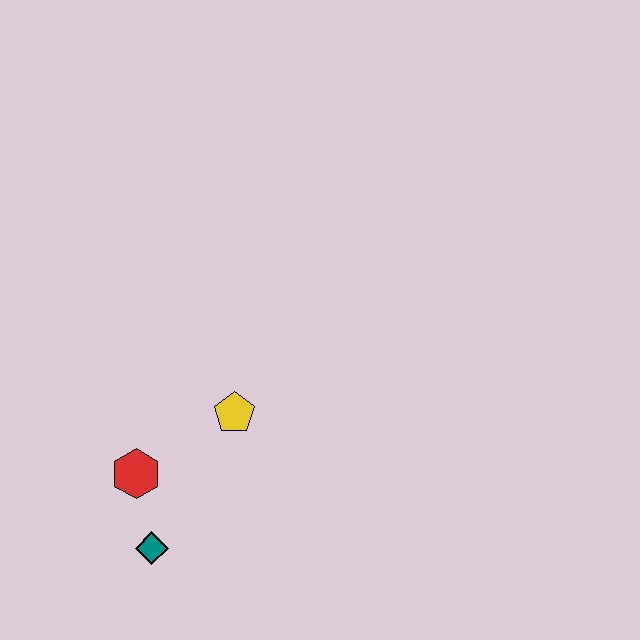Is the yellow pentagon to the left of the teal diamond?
No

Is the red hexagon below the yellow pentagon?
Yes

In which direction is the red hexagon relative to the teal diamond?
The red hexagon is above the teal diamond.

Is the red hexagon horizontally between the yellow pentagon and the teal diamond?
No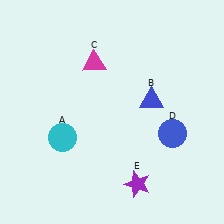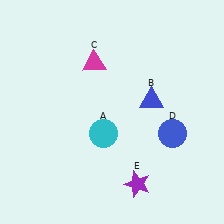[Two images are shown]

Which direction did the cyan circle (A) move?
The cyan circle (A) moved right.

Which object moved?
The cyan circle (A) moved right.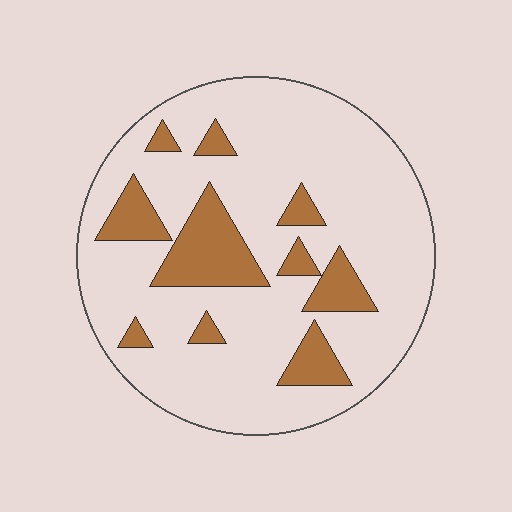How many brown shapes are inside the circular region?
10.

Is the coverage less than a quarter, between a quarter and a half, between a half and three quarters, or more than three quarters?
Less than a quarter.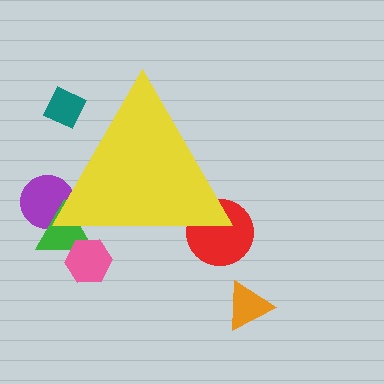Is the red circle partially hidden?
Yes, the red circle is partially hidden behind the yellow triangle.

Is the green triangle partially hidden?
Yes, the green triangle is partially hidden behind the yellow triangle.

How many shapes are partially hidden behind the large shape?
5 shapes are partially hidden.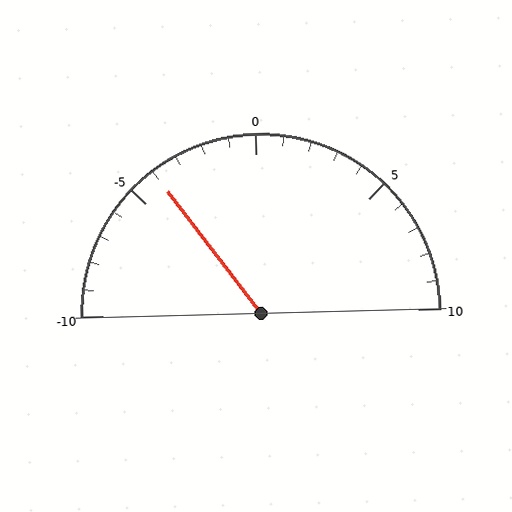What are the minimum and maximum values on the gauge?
The gauge ranges from -10 to 10.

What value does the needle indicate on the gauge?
The needle indicates approximately -4.